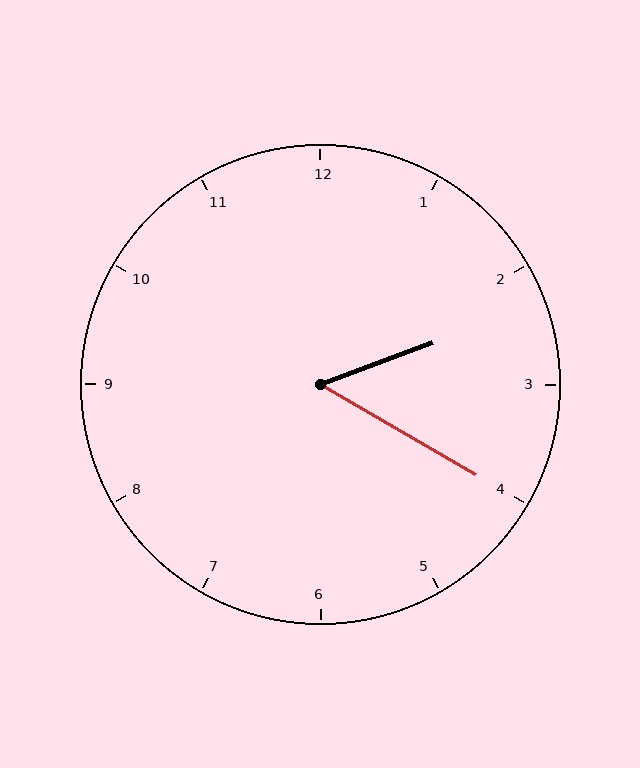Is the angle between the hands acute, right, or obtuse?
It is acute.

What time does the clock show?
2:20.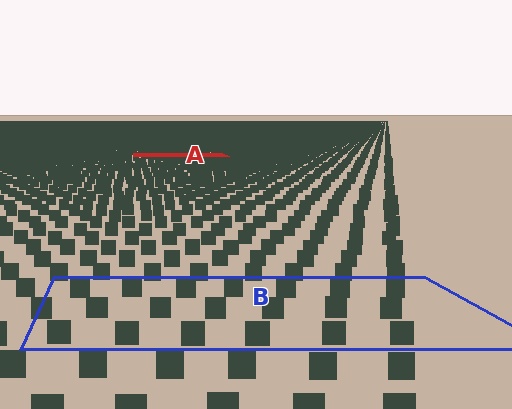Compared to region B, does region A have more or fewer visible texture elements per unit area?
Region A has more texture elements per unit area — they are packed more densely because it is farther away.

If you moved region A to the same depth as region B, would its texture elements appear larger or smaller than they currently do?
They would appear larger. At a closer depth, the same texture elements are projected at a bigger on-screen size.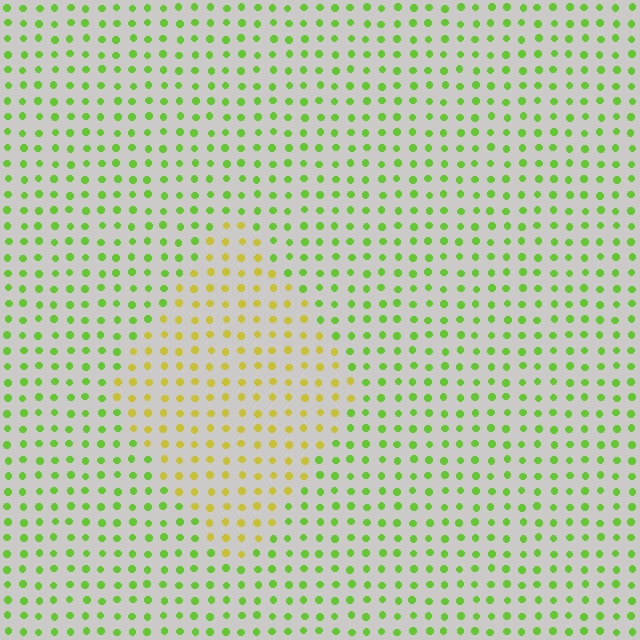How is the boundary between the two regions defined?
The boundary is defined purely by a slight shift in hue (about 43 degrees). Spacing, size, and orientation are identical on both sides.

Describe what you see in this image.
The image is filled with small lime elements in a uniform arrangement. A diamond-shaped region is visible where the elements are tinted to a slightly different hue, forming a subtle color boundary.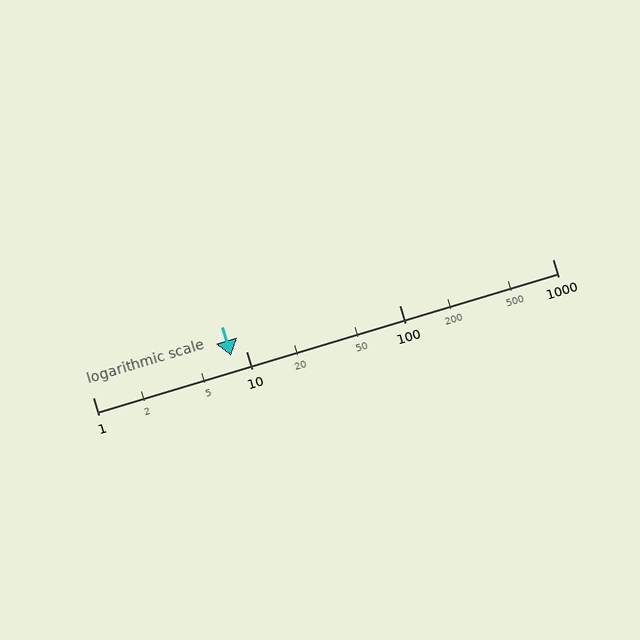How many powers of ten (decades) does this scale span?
The scale spans 3 decades, from 1 to 1000.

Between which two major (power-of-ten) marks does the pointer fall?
The pointer is between 1 and 10.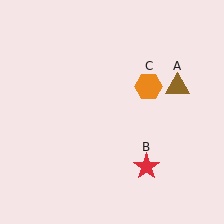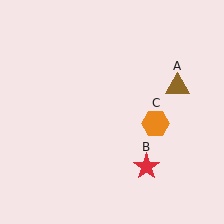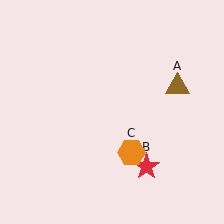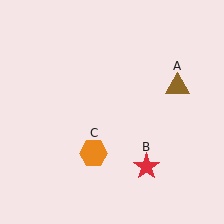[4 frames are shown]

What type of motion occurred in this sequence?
The orange hexagon (object C) rotated clockwise around the center of the scene.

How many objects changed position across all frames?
1 object changed position: orange hexagon (object C).